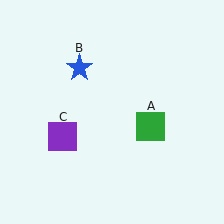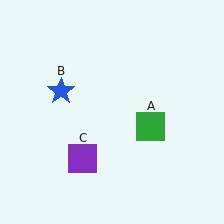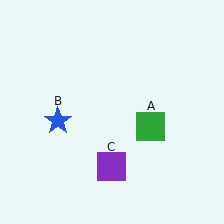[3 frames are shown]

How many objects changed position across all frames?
2 objects changed position: blue star (object B), purple square (object C).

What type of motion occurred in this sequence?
The blue star (object B), purple square (object C) rotated counterclockwise around the center of the scene.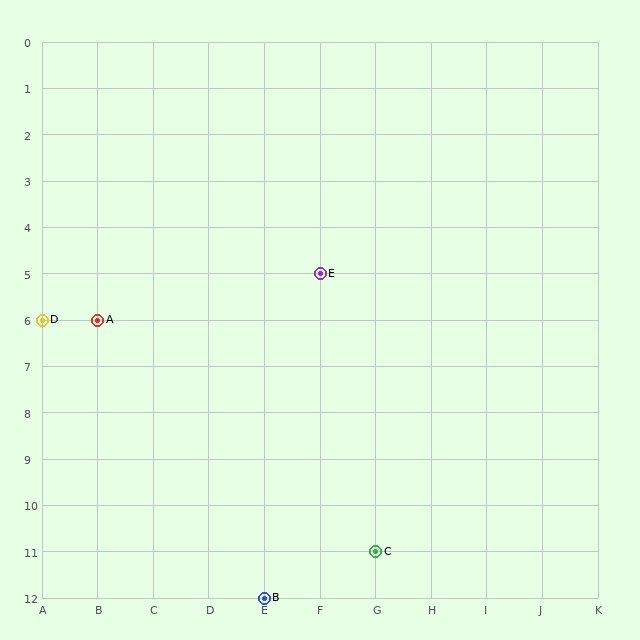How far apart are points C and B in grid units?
Points C and B are 2 columns and 1 row apart (about 2.2 grid units diagonally).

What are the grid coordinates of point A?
Point A is at grid coordinates (B, 6).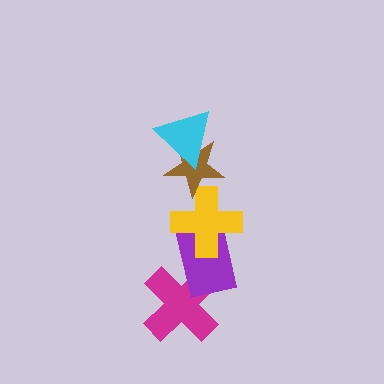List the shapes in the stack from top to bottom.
From top to bottom: the cyan triangle, the brown star, the yellow cross, the purple rectangle, the magenta cross.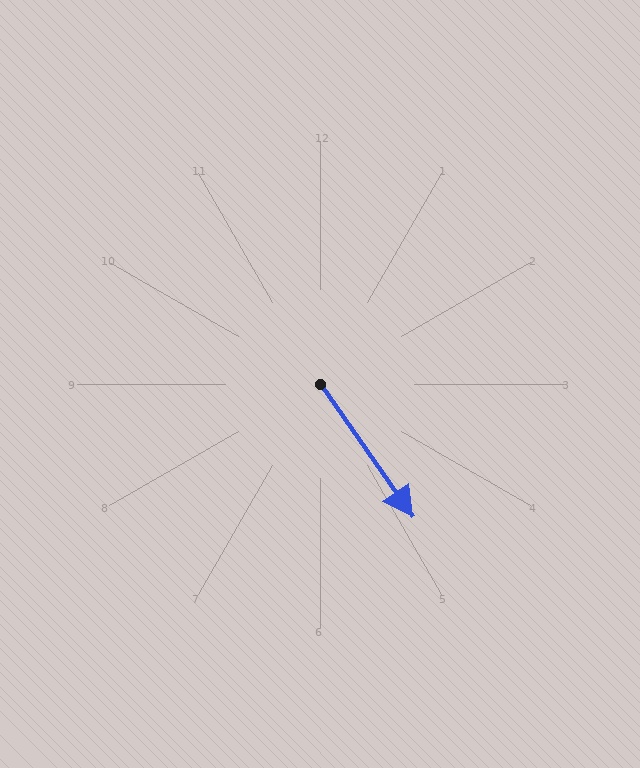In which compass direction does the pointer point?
Southeast.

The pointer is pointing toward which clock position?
Roughly 5 o'clock.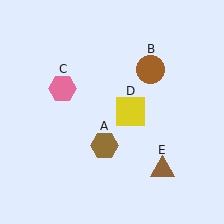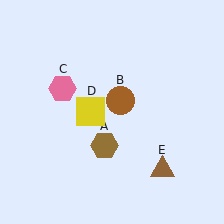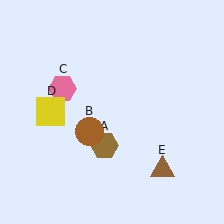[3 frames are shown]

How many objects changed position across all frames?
2 objects changed position: brown circle (object B), yellow square (object D).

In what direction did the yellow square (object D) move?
The yellow square (object D) moved left.